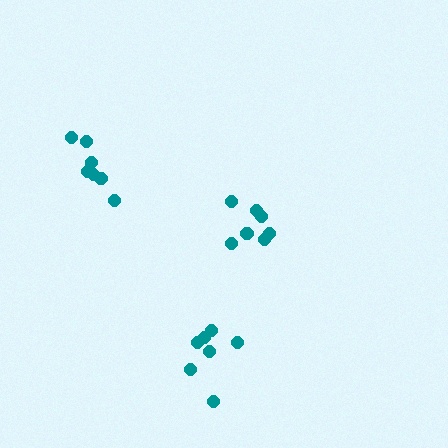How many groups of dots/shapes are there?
There are 3 groups.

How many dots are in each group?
Group 1: 7 dots, Group 2: 7 dots, Group 3: 7 dots (21 total).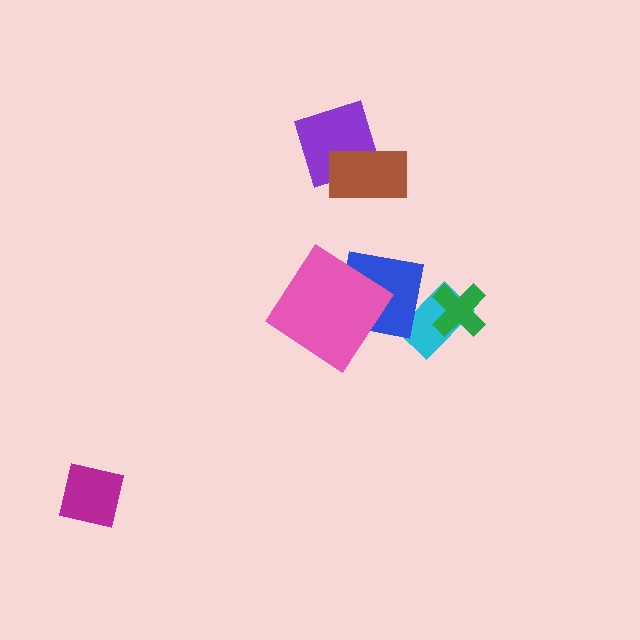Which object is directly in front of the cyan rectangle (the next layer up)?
The blue square is directly in front of the cyan rectangle.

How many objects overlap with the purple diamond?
1 object overlaps with the purple diamond.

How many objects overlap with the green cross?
1 object overlaps with the green cross.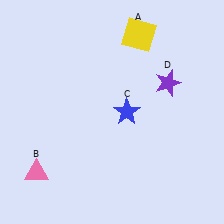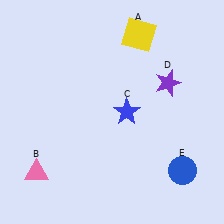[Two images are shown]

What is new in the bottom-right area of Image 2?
A blue circle (E) was added in the bottom-right area of Image 2.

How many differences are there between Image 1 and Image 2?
There is 1 difference between the two images.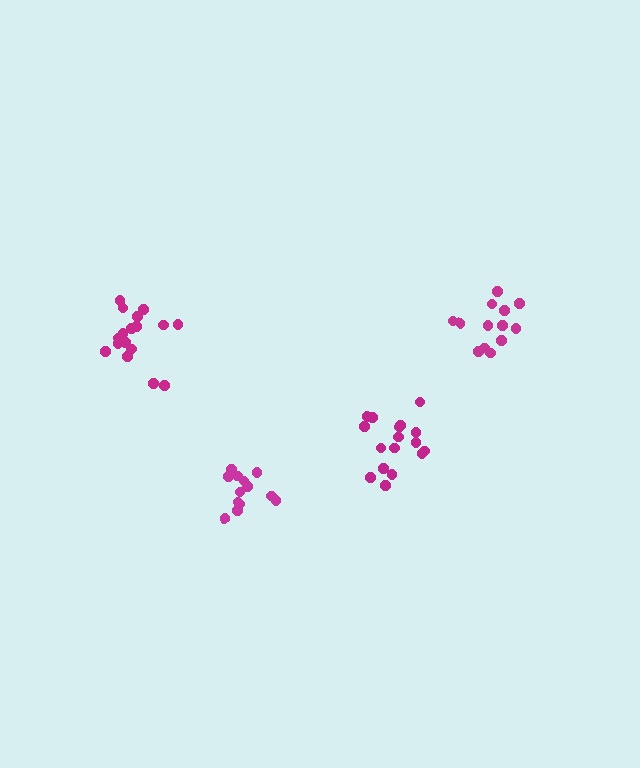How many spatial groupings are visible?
There are 4 spatial groupings.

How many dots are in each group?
Group 1: 13 dots, Group 2: 17 dots, Group 3: 13 dots, Group 4: 17 dots (60 total).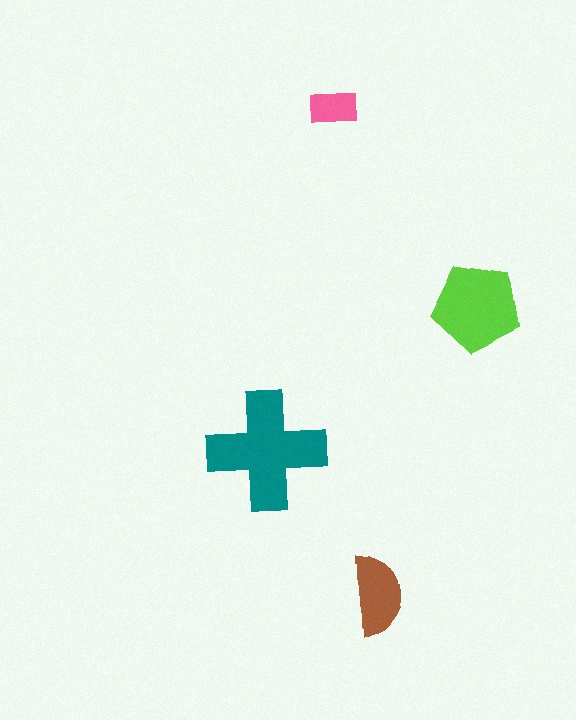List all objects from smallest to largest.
The pink rectangle, the brown semicircle, the lime pentagon, the teal cross.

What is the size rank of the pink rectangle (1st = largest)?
4th.